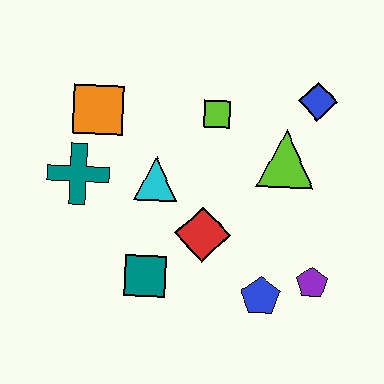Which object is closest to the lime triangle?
The blue diamond is closest to the lime triangle.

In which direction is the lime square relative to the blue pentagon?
The lime square is above the blue pentagon.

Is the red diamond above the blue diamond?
No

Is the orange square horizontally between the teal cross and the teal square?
Yes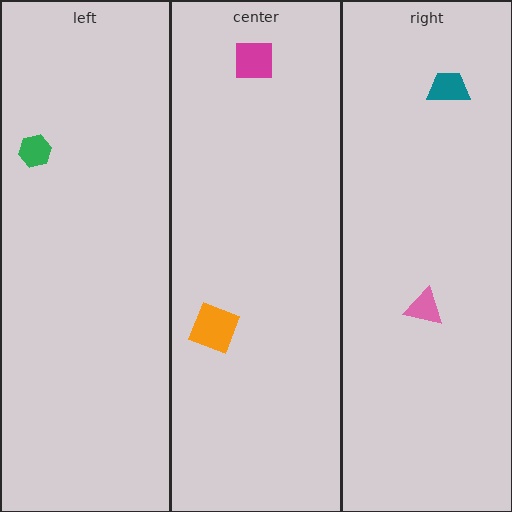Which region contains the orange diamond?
The center region.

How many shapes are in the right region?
2.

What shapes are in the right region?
The teal trapezoid, the pink triangle.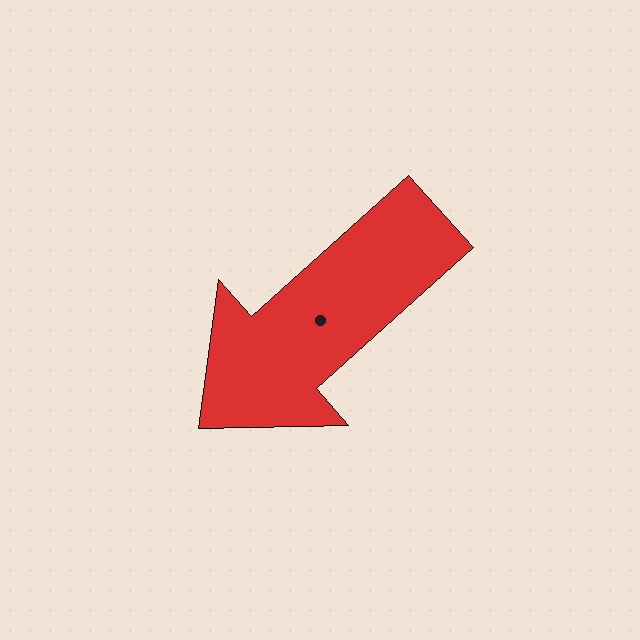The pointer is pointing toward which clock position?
Roughly 8 o'clock.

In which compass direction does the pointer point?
Southwest.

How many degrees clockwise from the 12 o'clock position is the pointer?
Approximately 228 degrees.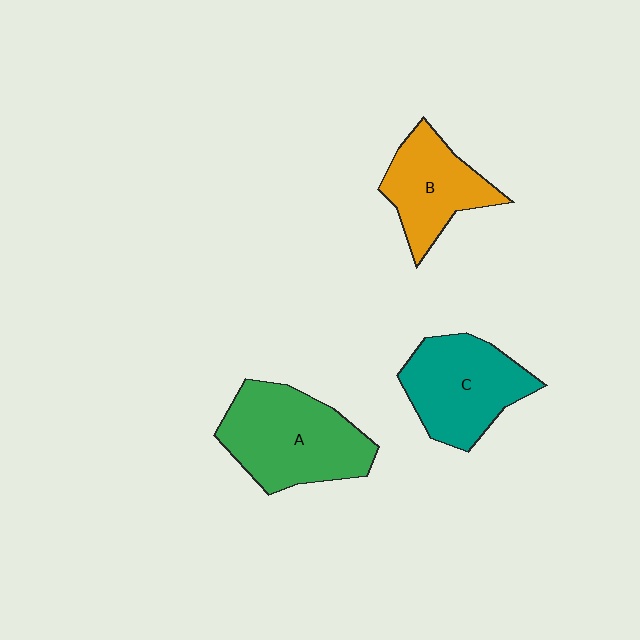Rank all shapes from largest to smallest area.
From largest to smallest: A (green), C (teal), B (orange).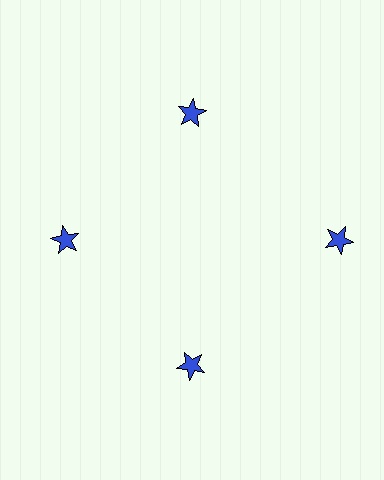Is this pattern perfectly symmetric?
No. The 4 blue stars are arranged in a ring, but one element near the 3 o'clock position is pushed outward from the center, breaking the 4-fold rotational symmetry.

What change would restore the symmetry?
The symmetry would be restored by moving it inward, back onto the ring so that all 4 stars sit at equal angles and equal distance from the center.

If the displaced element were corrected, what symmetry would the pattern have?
It would have 4-fold rotational symmetry — the pattern would map onto itself every 90 degrees.